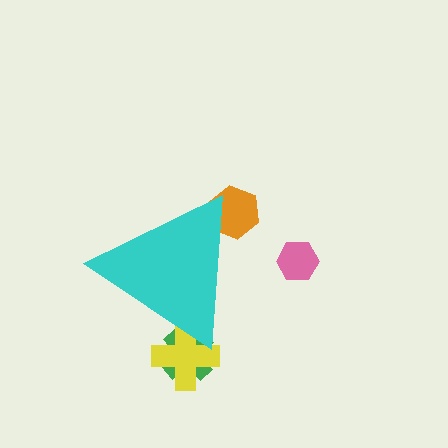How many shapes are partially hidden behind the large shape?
3 shapes are partially hidden.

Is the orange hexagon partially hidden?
Yes, the orange hexagon is partially hidden behind the cyan triangle.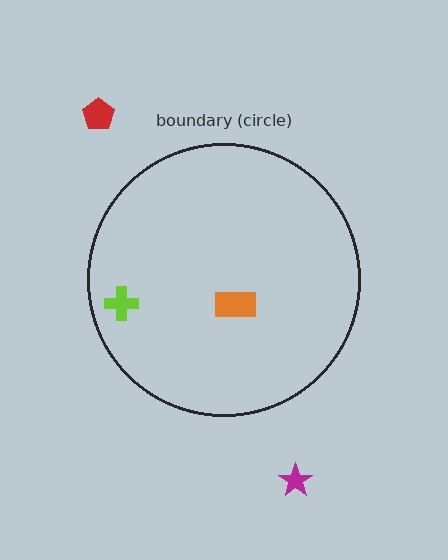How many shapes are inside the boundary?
2 inside, 2 outside.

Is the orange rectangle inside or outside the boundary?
Inside.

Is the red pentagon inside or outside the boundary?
Outside.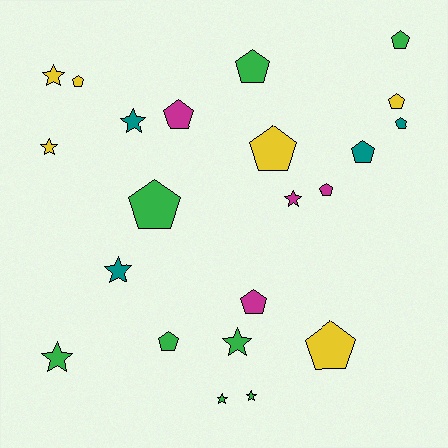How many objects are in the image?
There are 22 objects.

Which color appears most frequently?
Green, with 8 objects.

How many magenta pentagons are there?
There are 3 magenta pentagons.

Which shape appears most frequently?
Pentagon, with 13 objects.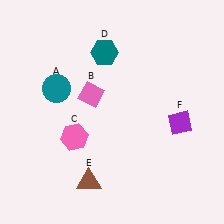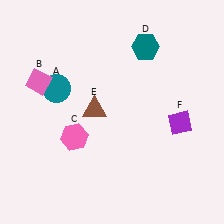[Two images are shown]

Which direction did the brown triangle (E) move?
The brown triangle (E) moved up.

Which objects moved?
The objects that moved are: the pink diamond (B), the teal hexagon (D), the brown triangle (E).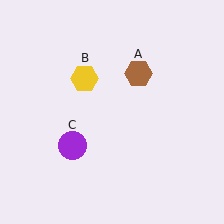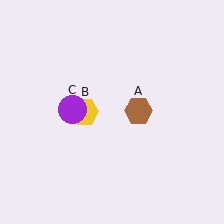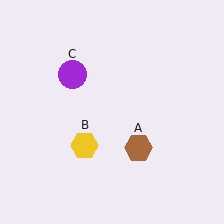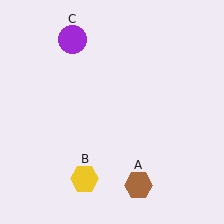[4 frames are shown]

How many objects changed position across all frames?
3 objects changed position: brown hexagon (object A), yellow hexagon (object B), purple circle (object C).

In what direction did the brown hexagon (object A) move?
The brown hexagon (object A) moved down.